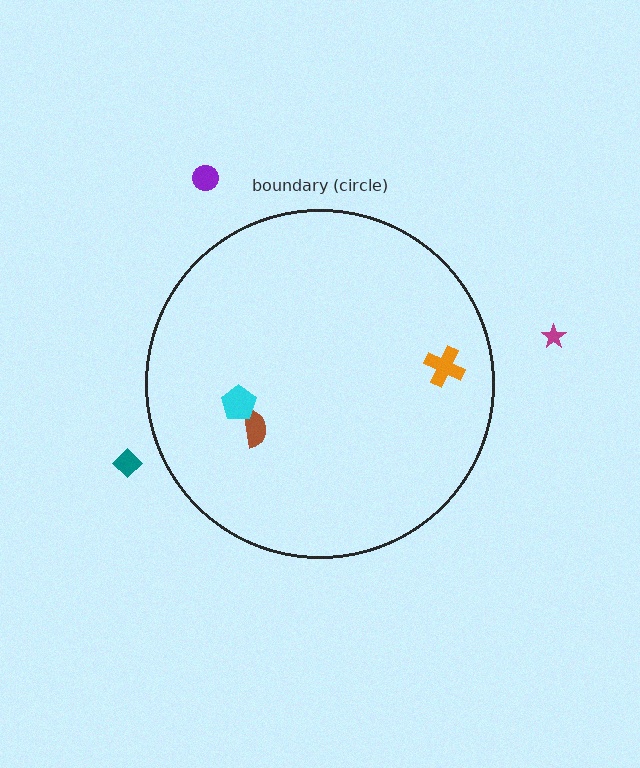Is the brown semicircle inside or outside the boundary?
Inside.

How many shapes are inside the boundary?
3 inside, 3 outside.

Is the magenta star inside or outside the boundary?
Outside.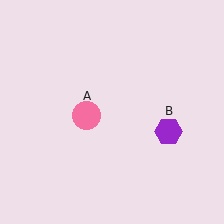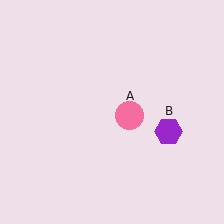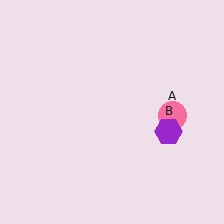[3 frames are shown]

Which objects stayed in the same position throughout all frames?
Purple hexagon (object B) remained stationary.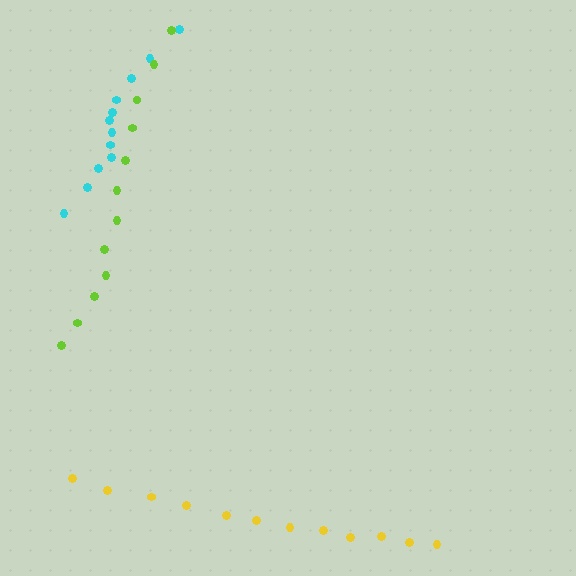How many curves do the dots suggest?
There are 3 distinct paths.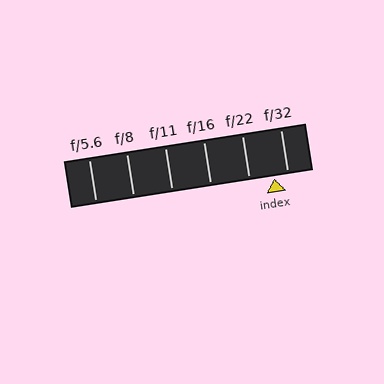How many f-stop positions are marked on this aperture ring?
There are 6 f-stop positions marked.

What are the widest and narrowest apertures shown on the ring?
The widest aperture shown is f/5.6 and the narrowest is f/32.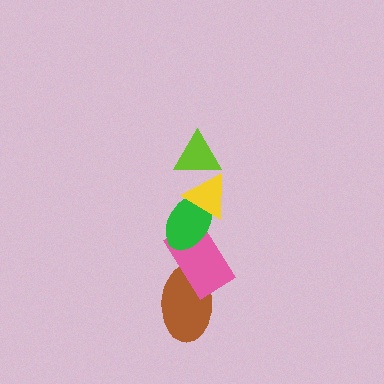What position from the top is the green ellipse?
The green ellipse is 3rd from the top.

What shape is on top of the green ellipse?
The yellow triangle is on top of the green ellipse.